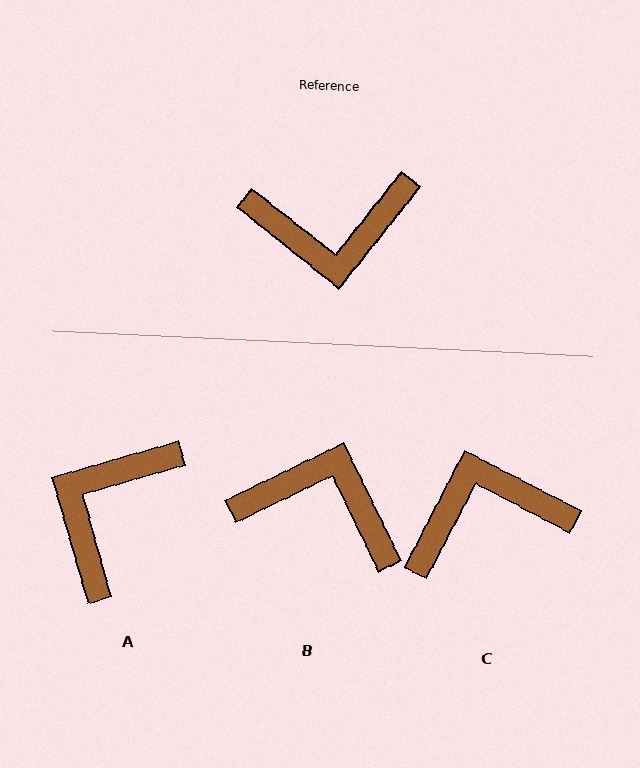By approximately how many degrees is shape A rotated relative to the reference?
Approximately 126 degrees clockwise.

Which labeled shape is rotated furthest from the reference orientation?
C, about 169 degrees away.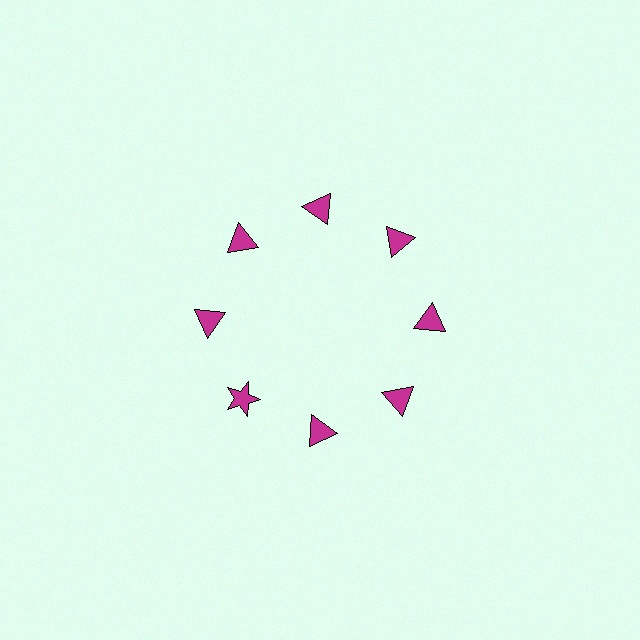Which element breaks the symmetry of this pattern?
The magenta star at roughly the 8 o'clock position breaks the symmetry. All other shapes are magenta triangles.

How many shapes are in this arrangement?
There are 8 shapes arranged in a ring pattern.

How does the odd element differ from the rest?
It has a different shape: star instead of triangle.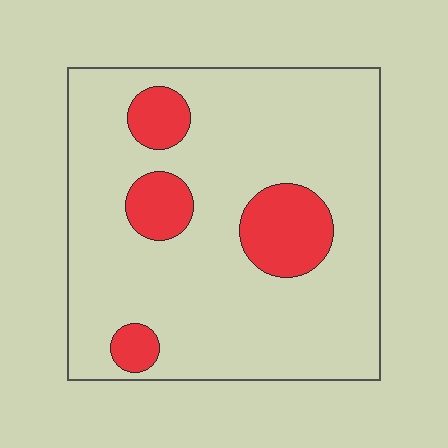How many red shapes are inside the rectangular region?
4.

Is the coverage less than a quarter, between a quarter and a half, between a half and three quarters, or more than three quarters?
Less than a quarter.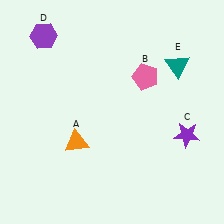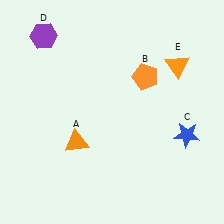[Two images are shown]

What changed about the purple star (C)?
In Image 1, C is purple. In Image 2, it changed to blue.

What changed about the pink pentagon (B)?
In Image 1, B is pink. In Image 2, it changed to orange.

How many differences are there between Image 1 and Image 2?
There are 3 differences between the two images.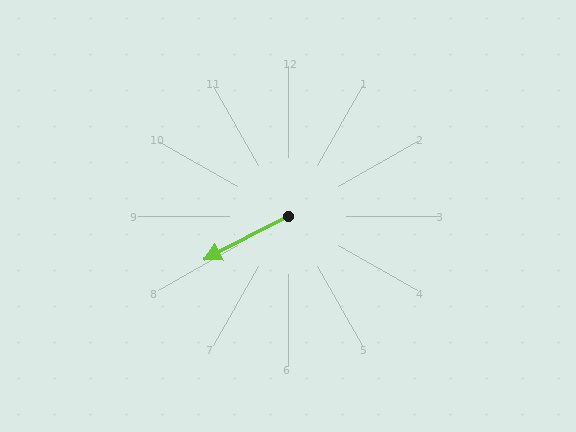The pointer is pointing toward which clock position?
Roughly 8 o'clock.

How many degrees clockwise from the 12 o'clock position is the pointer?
Approximately 243 degrees.